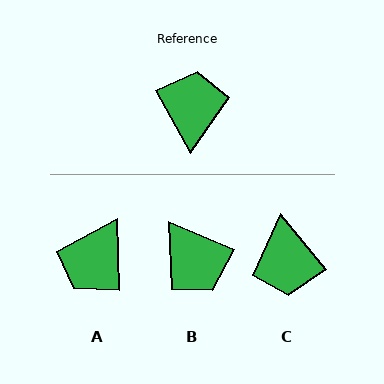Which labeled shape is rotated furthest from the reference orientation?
C, about 169 degrees away.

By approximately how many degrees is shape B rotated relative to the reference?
Approximately 142 degrees clockwise.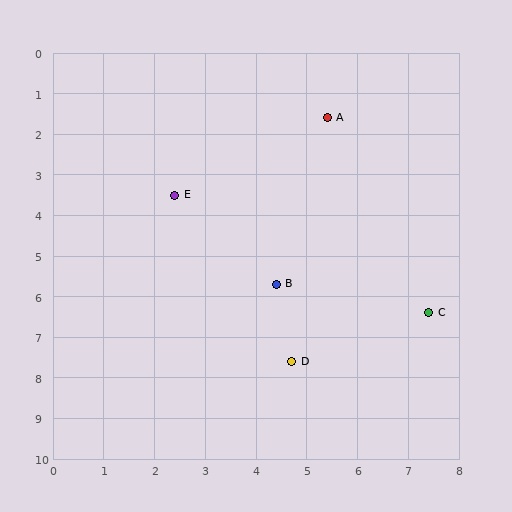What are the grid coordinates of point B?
Point B is at approximately (4.4, 5.7).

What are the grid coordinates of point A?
Point A is at approximately (5.4, 1.6).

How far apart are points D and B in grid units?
Points D and B are about 1.9 grid units apart.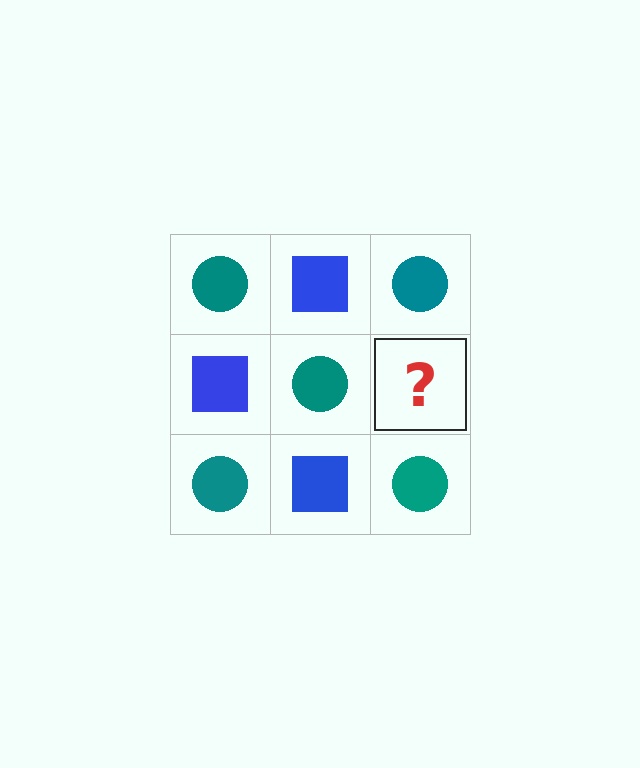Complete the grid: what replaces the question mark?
The question mark should be replaced with a blue square.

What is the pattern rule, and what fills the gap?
The rule is that it alternates teal circle and blue square in a checkerboard pattern. The gap should be filled with a blue square.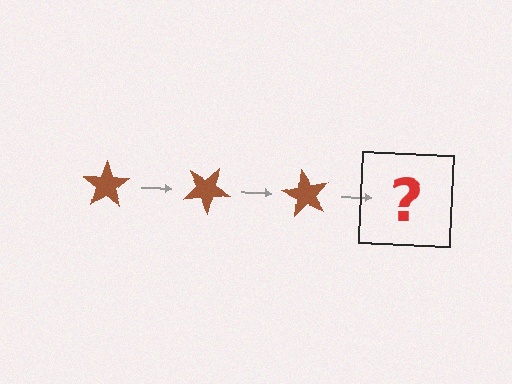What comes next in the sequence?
The next element should be a brown star rotated 90 degrees.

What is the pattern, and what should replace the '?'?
The pattern is that the star rotates 30 degrees each step. The '?' should be a brown star rotated 90 degrees.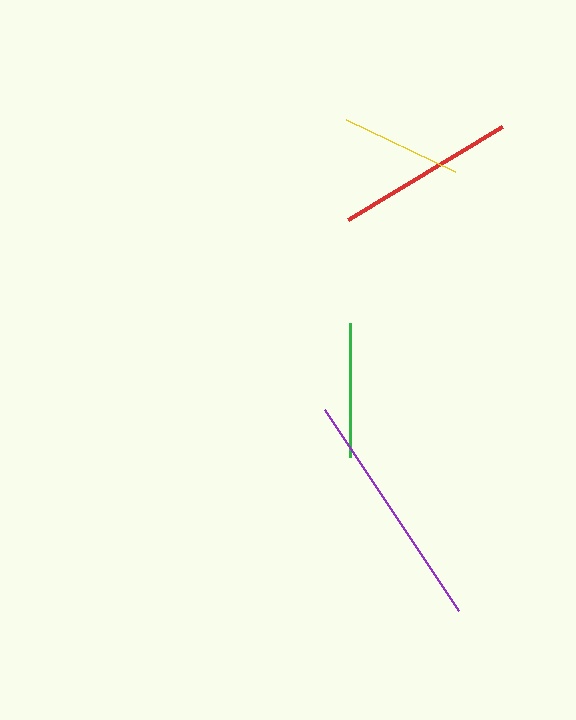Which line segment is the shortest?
The yellow line is the shortest at approximately 121 pixels.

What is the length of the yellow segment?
The yellow segment is approximately 121 pixels long.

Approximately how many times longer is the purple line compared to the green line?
The purple line is approximately 1.8 times the length of the green line.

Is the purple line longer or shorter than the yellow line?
The purple line is longer than the yellow line.